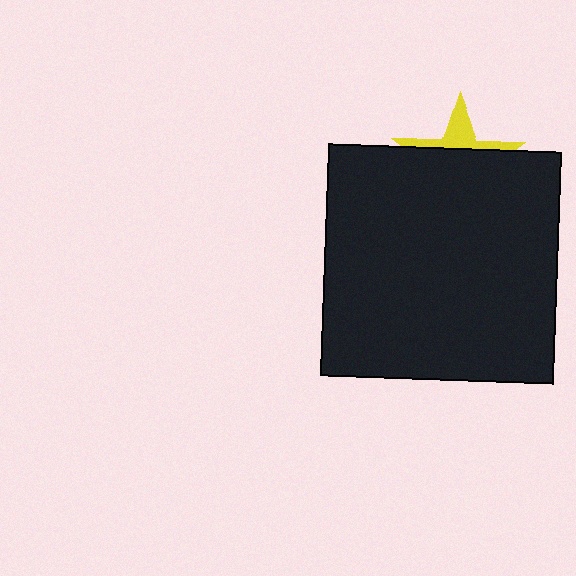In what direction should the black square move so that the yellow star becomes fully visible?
The black square should move down. That is the shortest direction to clear the overlap and leave the yellow star fully visible.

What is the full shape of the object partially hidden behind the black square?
The partially hidden object is a yellow star.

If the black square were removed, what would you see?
You would see the complete yellow star.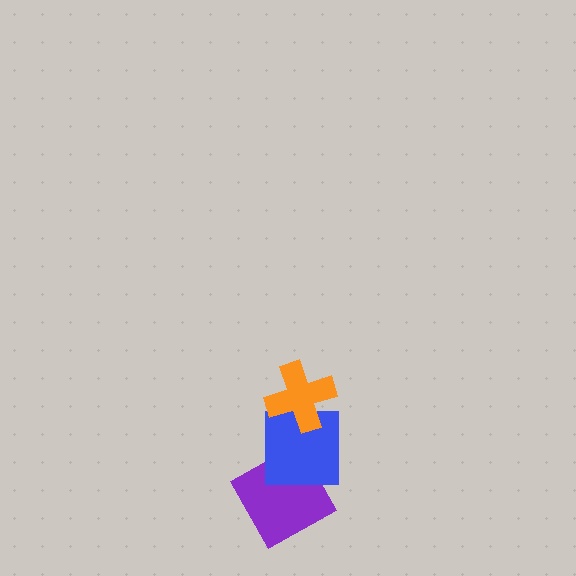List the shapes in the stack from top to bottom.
From top to bottom: the orange cross, the blue square, the purple square.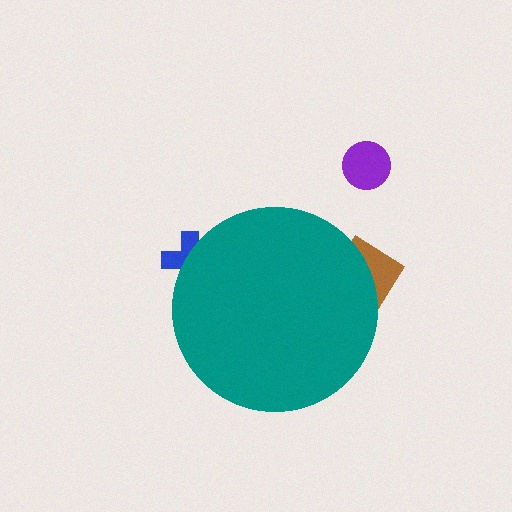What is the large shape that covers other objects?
A teal circle.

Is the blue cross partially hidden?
Yes, the blue cross is partially hidden behind the teal circle.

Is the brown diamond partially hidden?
Yes, the brown diamond is partially hidden behind the teal circle.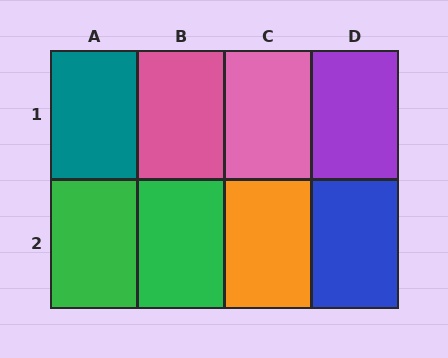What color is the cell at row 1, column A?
Teal.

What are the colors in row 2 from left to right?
Green, green, orange, blue.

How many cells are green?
2 cells are green.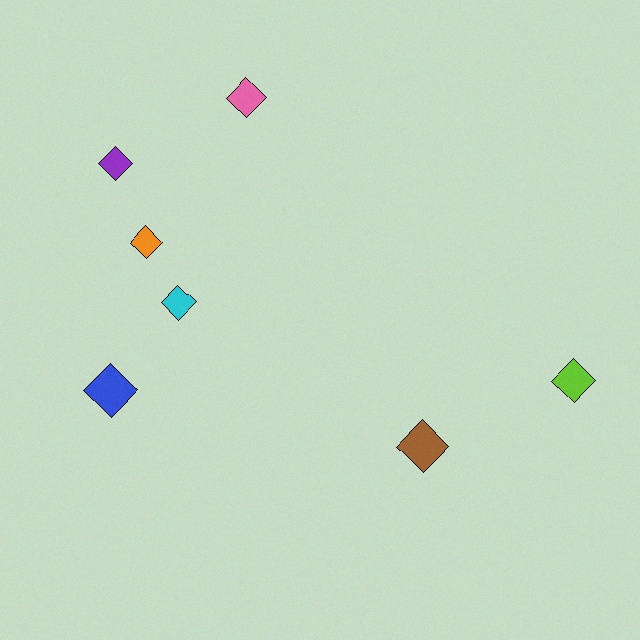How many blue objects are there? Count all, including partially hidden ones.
There is 1 blue object.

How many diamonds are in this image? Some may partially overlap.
There are 7 diamonds.